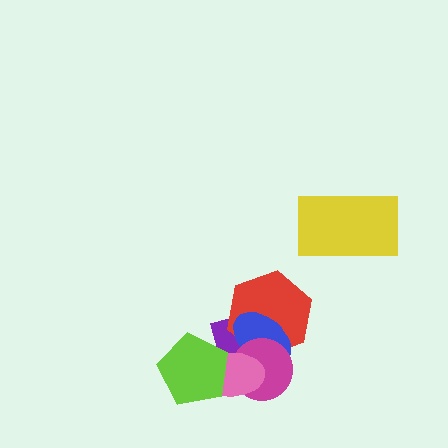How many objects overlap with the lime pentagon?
2 objects overlap with the lime pentagon.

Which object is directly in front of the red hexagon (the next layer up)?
The blue ellipse is directly in front of the red hexagon.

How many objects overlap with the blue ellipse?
4 objects overlap with the blue ellipse.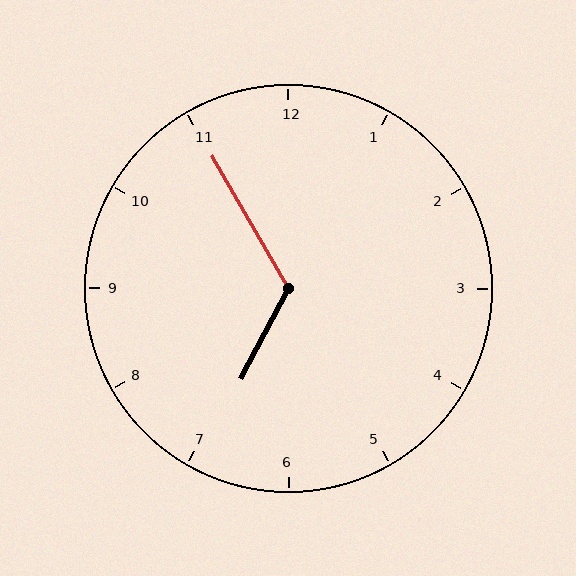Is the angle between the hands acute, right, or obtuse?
It is obtuse.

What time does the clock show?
6:55.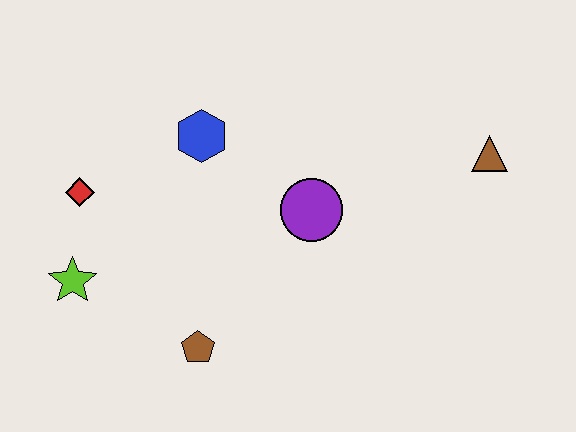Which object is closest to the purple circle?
The blue hexagon is closest to the purple circle.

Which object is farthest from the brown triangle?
The lime star is farthest from the brown triangle.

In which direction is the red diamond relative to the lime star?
The red diamond is above the lime star.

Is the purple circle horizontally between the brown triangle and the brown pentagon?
Yes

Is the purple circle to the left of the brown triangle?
Yes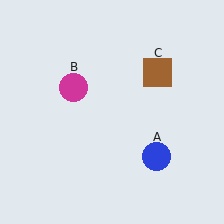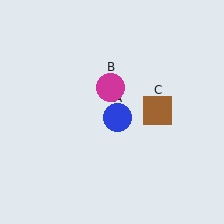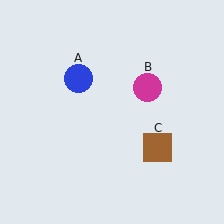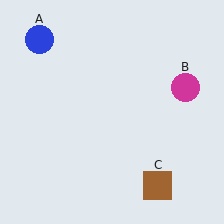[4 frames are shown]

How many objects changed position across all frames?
3 objects changed position: blue circle (object A), magenta circle (object B), brown square (object C).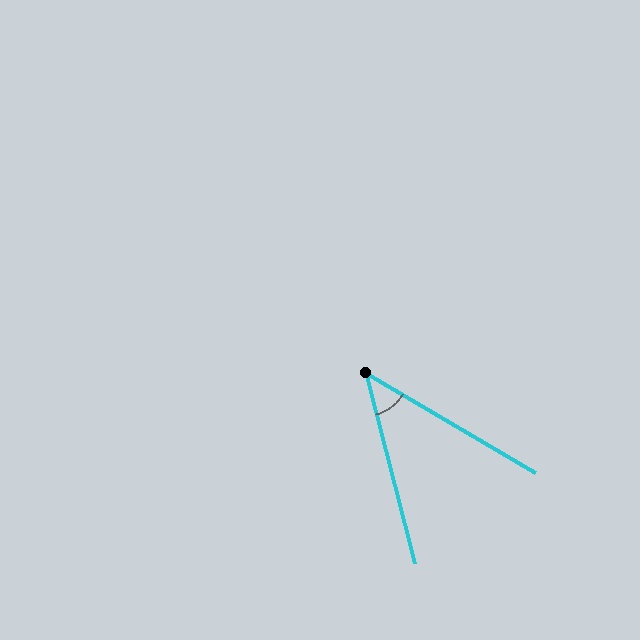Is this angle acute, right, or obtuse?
It is acute.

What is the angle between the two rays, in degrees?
Approximately 45 degrees.